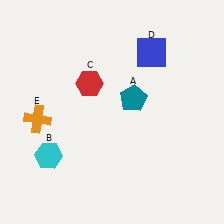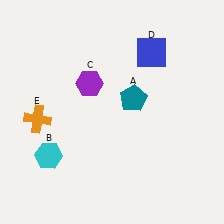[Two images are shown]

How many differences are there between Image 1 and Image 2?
There is 1 difference between the two images.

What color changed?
The hexagon (C) changed from red in Image 1 to purple in Image 2.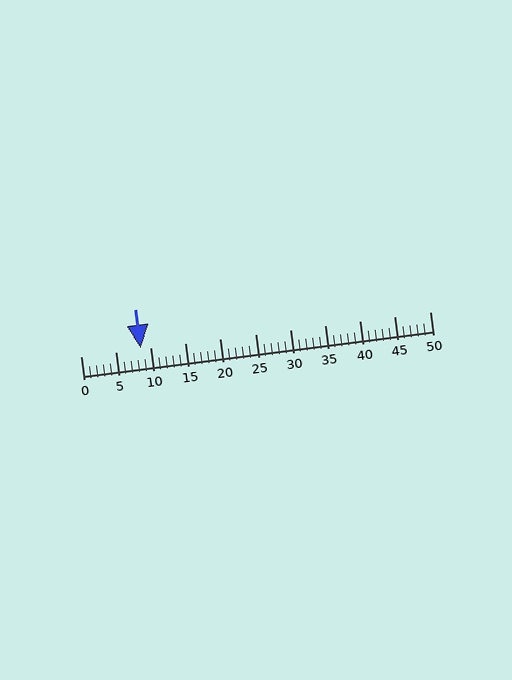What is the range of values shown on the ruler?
The ruler shows values from 0 to 50.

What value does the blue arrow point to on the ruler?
The blue arrow points to approximately 9.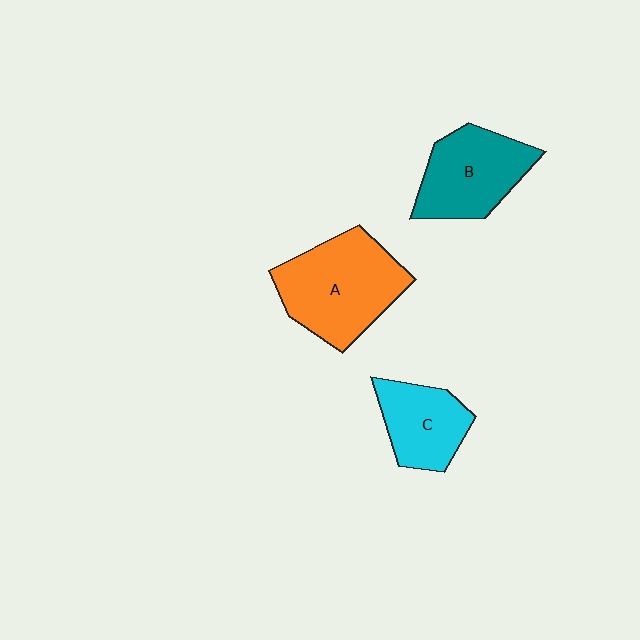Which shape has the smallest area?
Shape C (cyan).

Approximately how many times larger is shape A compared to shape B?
Approximately 1.3 times.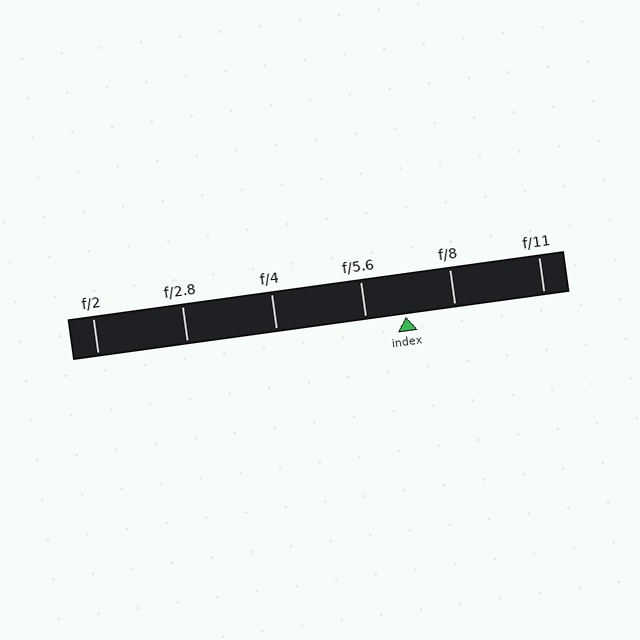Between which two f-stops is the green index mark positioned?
The index mark is between f/5.6 and f/8.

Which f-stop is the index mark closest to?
The index mark is closest to f/5.6.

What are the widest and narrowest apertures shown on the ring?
The widest aperture shown is f/2 and the narrowest is f/11.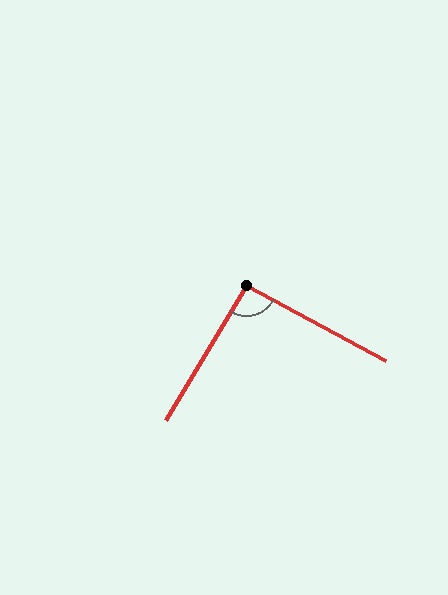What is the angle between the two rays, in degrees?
Approximately 93 degrees.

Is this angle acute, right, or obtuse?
It is approximately a right angle.